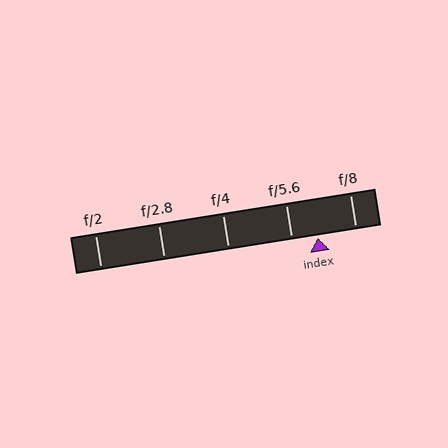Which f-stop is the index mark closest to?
The index mark is closest to f/5.6.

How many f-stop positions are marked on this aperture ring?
There are 5 f-stop positions marked.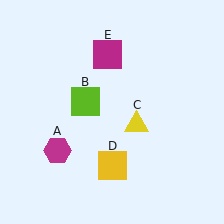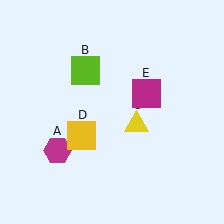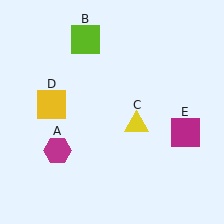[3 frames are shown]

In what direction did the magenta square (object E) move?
The magenta square (object E) moved down and to the right.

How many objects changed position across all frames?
3 objects changed position: lime square (object B), yellow square (object D), magenta square (object E).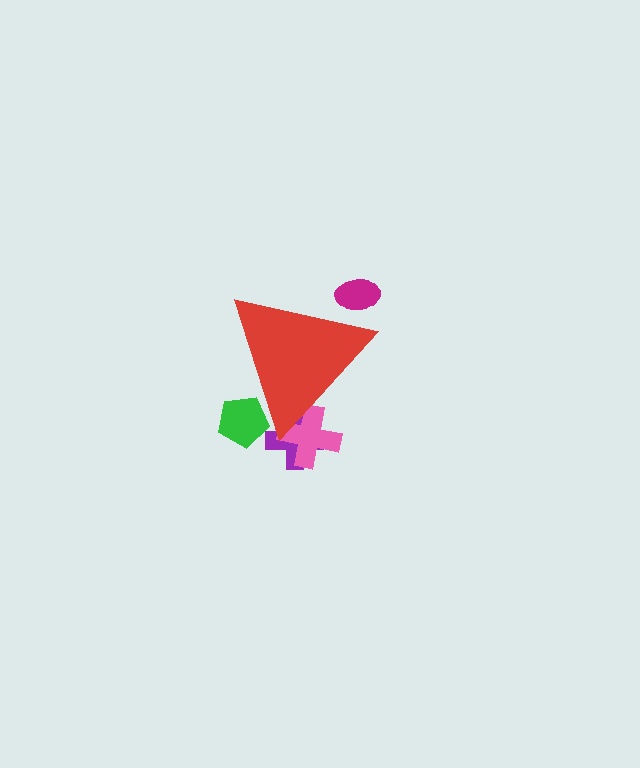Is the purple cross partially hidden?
Yes, the purple cross is partially hidden behind the red triangle.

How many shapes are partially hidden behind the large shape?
4 shapes are partially hidden.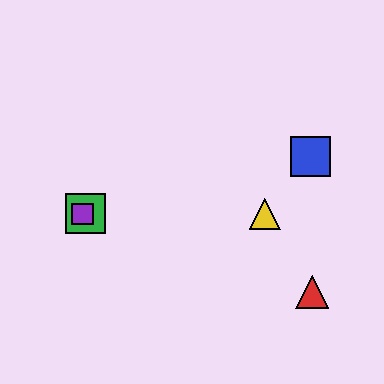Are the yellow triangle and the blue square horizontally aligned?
No, the yellow triangle is at y≈214 and the blue square is at y≈156.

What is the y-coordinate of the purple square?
The purple square is at y≈214.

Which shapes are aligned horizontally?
The green square, the yellow triangle, the purple square are aligned horizontally.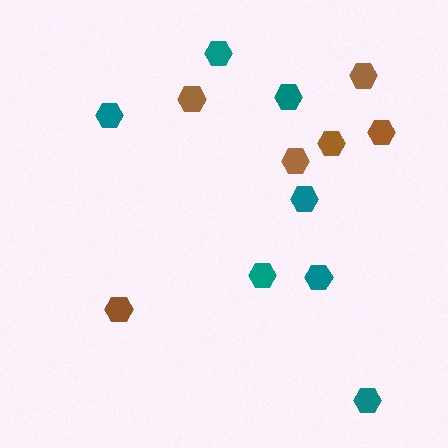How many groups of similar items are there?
There are 2 groups: one group of brown hexagons (6) and one group of teal hexagons (7).